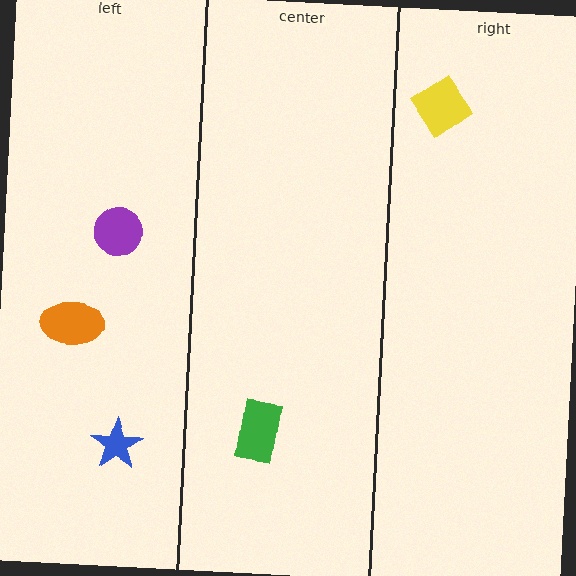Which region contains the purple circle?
The left region.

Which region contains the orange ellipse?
The left region.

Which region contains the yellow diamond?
The right region.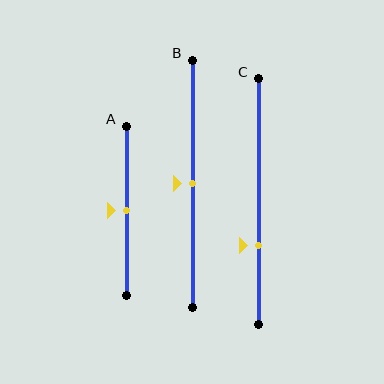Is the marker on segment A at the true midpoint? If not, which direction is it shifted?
Yes, the marker on segment A is at the true midpoint.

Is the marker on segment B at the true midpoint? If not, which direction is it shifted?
Yes, the marker on segment B is at the true midpoint.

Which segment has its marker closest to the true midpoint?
Segment A has its marker closest to the true midpoint.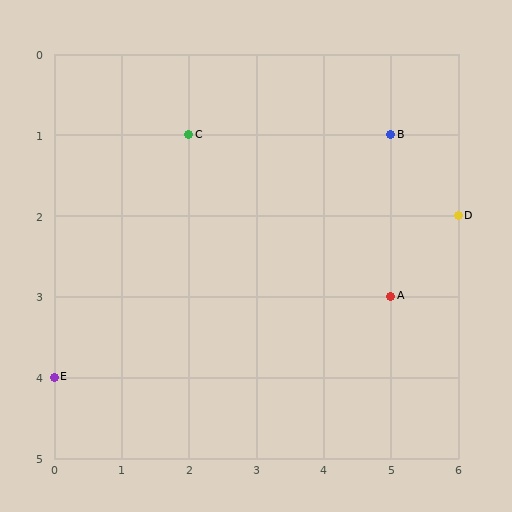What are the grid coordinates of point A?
Point A is at grid coordinates (5, 3).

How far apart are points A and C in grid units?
Points A and C are 3 columns and 2 rows apart (about 3.6 grid units diagonally).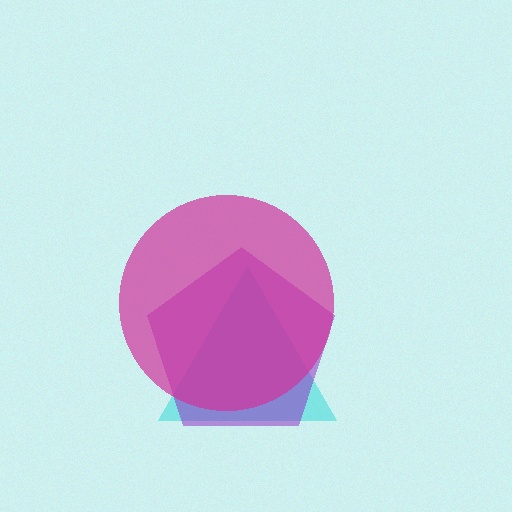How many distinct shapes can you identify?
There are 3 distinct shapes: a cyan triangle, a purple pentagon, a magenta circle.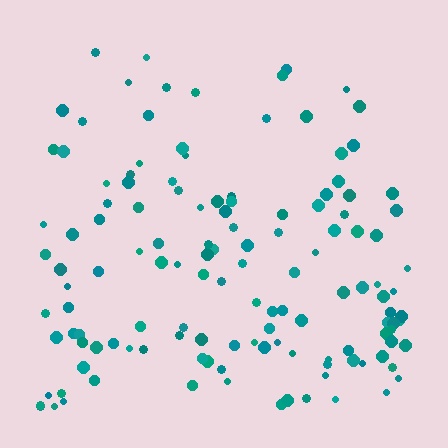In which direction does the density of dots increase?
From top to bottom, with the bottom side densest.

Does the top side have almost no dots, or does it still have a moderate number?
Still a moderate number, just noticeably fewer than the bottom.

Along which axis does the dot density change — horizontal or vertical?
Vertical.